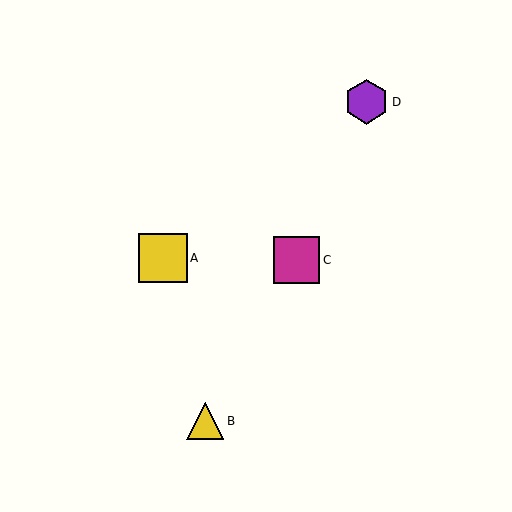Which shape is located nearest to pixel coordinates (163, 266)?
The yellow square (labeled A) at (163, 258) is nearest to that location.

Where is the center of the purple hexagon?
The center of the purple hexagon is at (367, 102).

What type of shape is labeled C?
Shape C is a magenta square.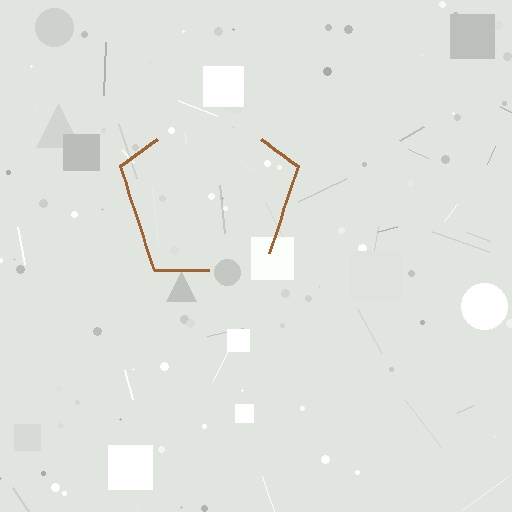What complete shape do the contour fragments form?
The contour fragments form a pentagon.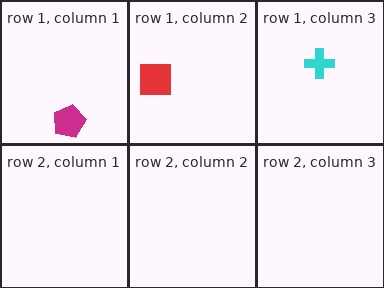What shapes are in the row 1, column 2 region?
The red square.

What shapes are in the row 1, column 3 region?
The cyan cross.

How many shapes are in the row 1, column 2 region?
1.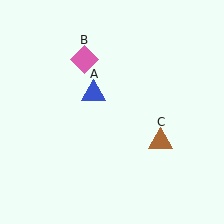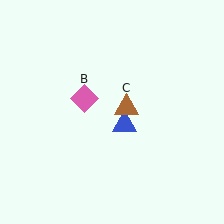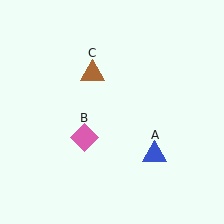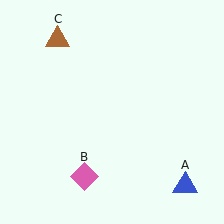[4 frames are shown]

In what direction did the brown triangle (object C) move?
The brown triangle (object C) moved up and to the left.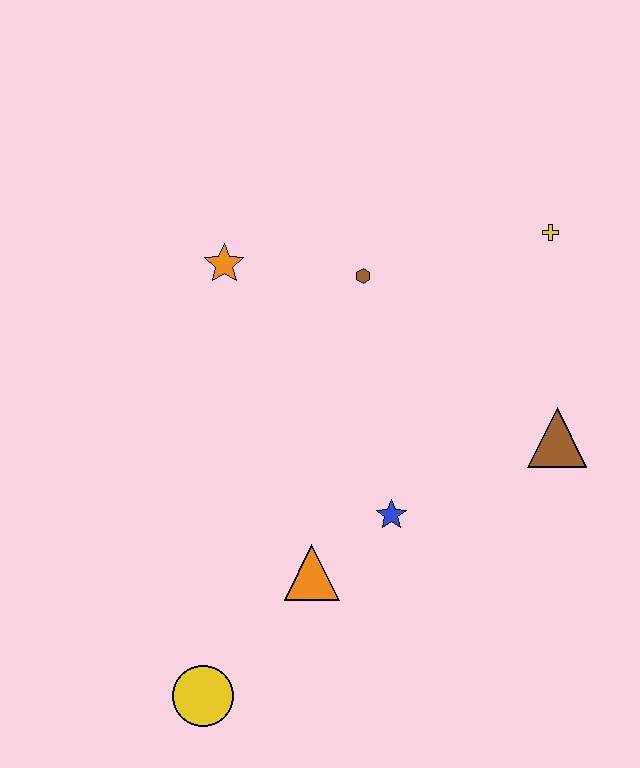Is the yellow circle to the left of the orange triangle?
Yes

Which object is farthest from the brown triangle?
The yellow circle is farthest from the brown triangle.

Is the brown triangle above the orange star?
No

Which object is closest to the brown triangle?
The blue star is closest to the brown triangle.